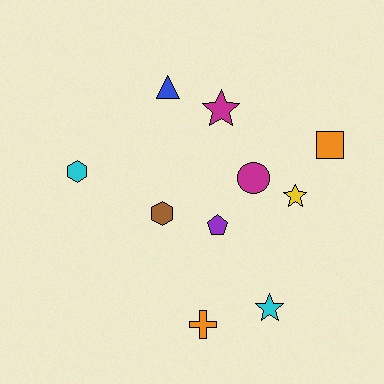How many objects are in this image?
There are 10 objects.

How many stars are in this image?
There are 3 stars.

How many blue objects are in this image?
There is 1 blue object.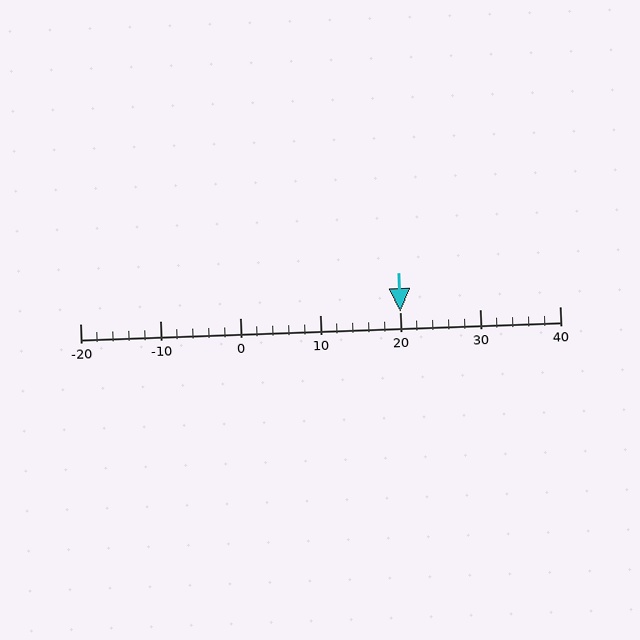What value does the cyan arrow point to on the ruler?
The cyan arrow points to approximately 20.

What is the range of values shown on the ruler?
The ruler shows values from -20 to 40.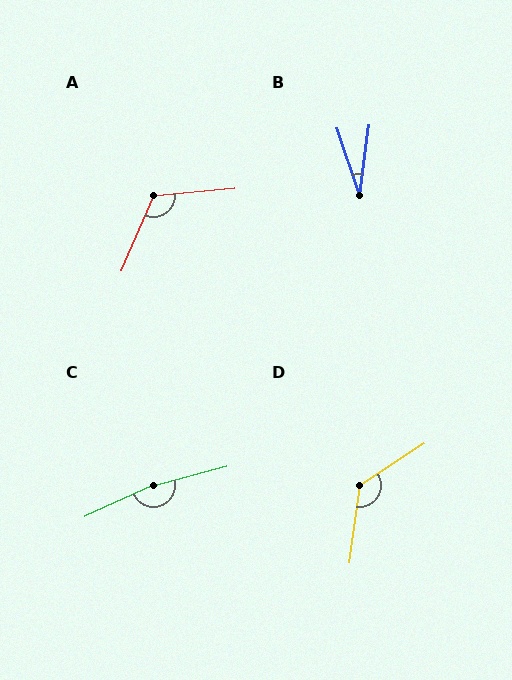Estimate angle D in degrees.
Approximately 131 degrees.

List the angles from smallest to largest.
B (26°), A (118°), D (131°), C (170°).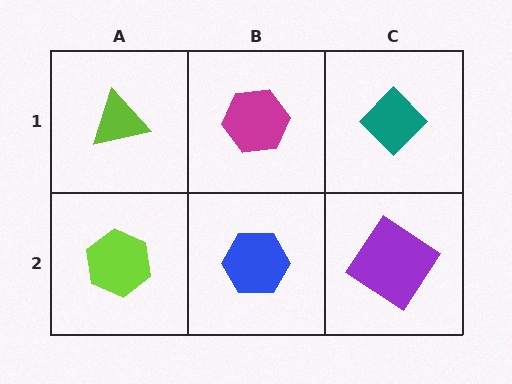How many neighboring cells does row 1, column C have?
2.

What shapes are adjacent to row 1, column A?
A lime hexagon (row 2, column A), a magenta hexagon (row 1, column B).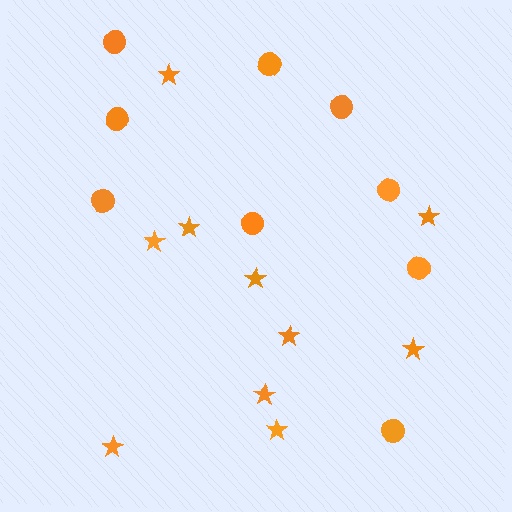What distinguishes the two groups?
There are 2 groups: one group of circles (9) and one group of stars (10).